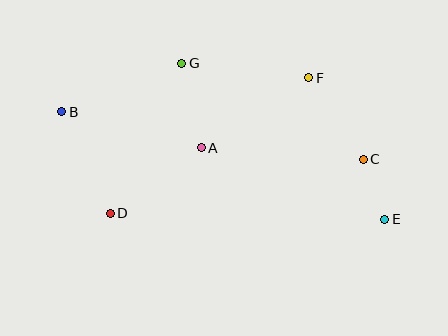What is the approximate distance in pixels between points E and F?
The distance between E and F is approximately 161 pixels.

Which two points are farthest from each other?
Points B and E are farthest from each other.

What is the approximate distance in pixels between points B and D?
The distance between B and D is approximately 112 pixels.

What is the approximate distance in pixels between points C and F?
The distance between C and F is approximately 98 pixels.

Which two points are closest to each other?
Points C and E are closest to each other.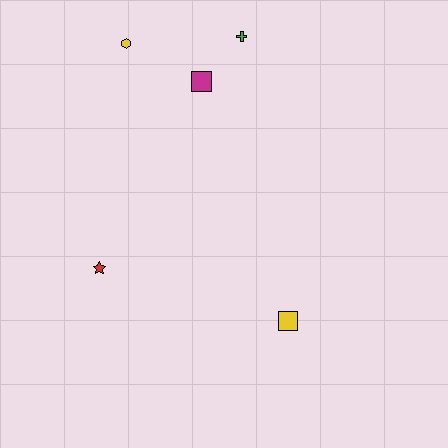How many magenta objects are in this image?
There is 1 magenta object.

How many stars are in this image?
There is 1 star.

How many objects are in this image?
There are 5 objects.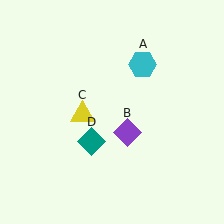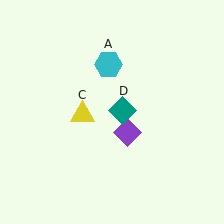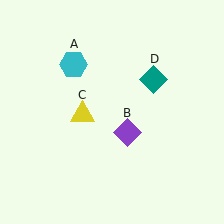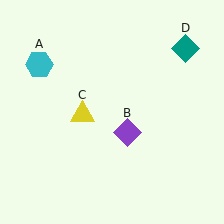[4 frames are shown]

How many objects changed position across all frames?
2 objects changed position: cyan hexagon (object A), teal diamond (object D).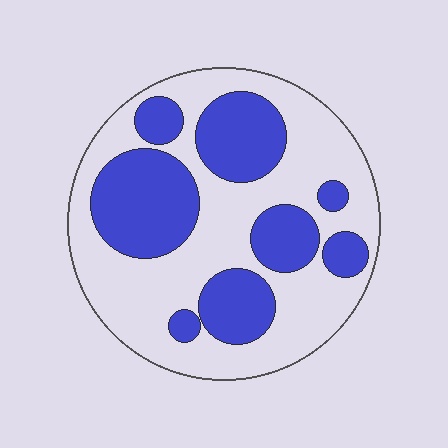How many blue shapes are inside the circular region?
8.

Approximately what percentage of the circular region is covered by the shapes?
Approximately 40%.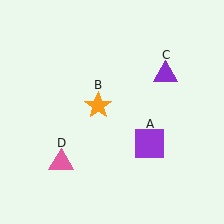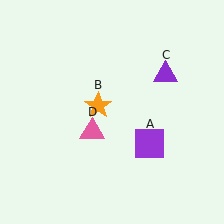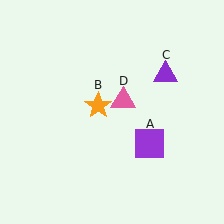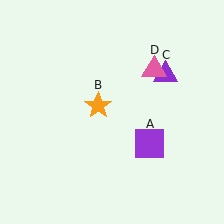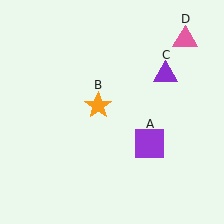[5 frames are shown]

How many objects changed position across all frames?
1 object changed position: pink triangle (object D).